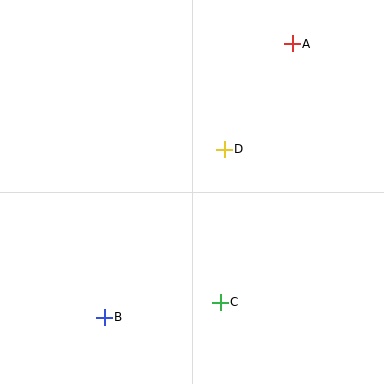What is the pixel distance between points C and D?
The distance between C and D is 154 pixels.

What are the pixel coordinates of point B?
Point B is at (104, 317).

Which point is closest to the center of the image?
Point D at (224, 149) is closest to the center.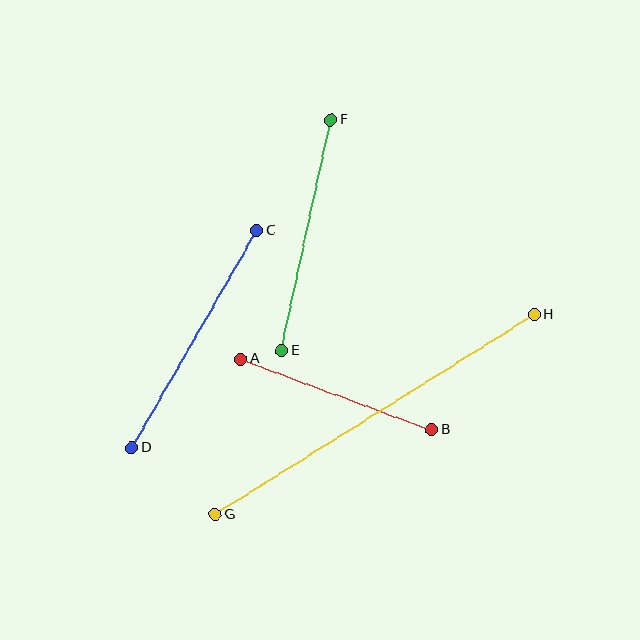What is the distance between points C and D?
The distance is approximately 251 pixels.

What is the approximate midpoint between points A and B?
The midpoint is at approximately (336, 394) pixels.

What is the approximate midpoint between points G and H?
The midpoint is at approximately (375, 414) pixels.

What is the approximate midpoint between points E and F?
The midpoint is at approximately (306, 235) pixels.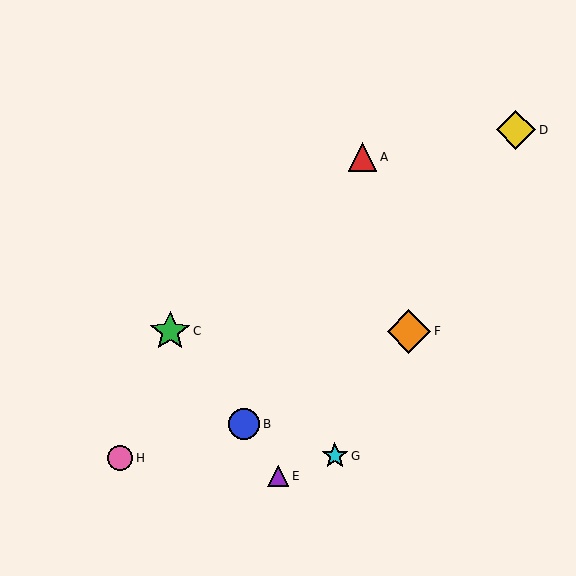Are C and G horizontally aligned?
No, C is at y≈331 and G is at y≈456.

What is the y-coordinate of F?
Object F is at y≈331.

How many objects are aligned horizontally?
2 objects (C, F) are aligned horizontally.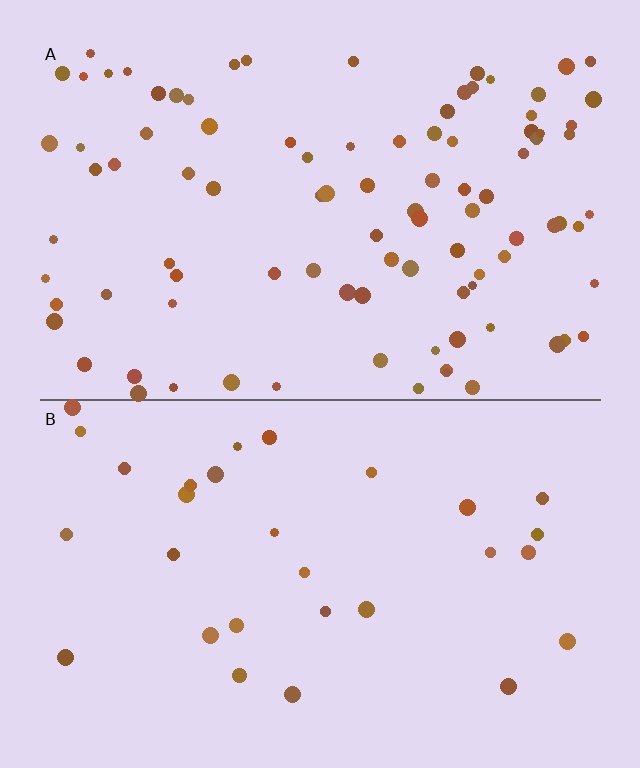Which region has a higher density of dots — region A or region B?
A (the top).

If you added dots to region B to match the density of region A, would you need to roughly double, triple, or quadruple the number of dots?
Approximately triple.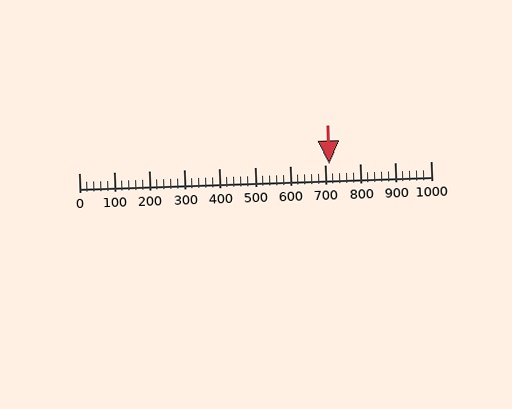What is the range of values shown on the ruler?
The ruler shows values from 0 to 1000.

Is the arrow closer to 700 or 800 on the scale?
The arrow is closer to 700.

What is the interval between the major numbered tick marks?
The major tick marks are spaced 100 units apart.